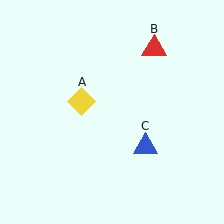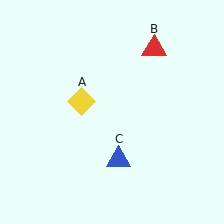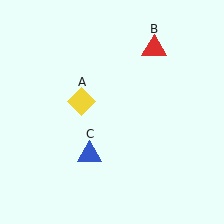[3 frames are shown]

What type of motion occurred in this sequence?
The blue triangle (object C) rotated clockwise around the center of the scene.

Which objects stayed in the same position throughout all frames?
Yellow diamond (object A) and red triangle (object B) remained stationary.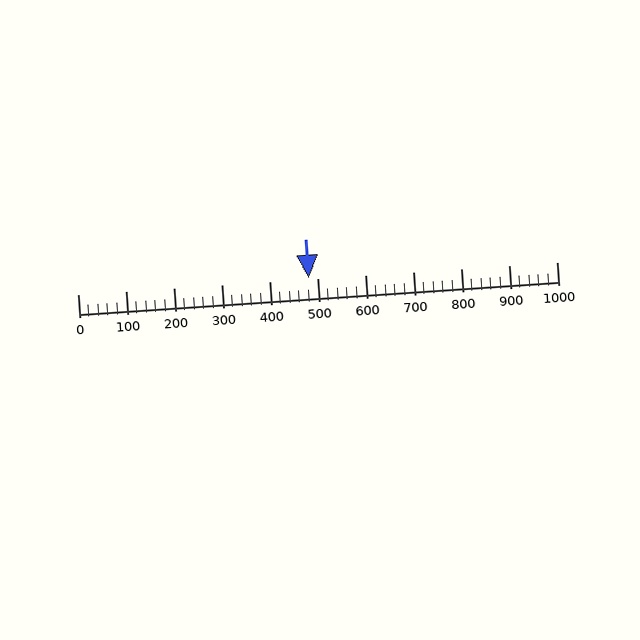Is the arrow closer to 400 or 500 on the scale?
The arrow is closer to 500.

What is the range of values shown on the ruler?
The ruler shows values from 0 to 1000.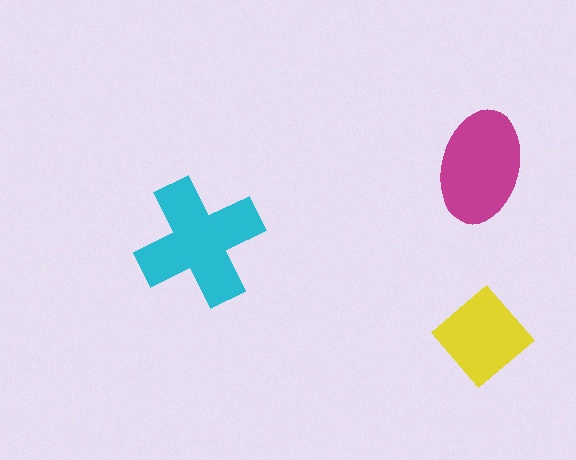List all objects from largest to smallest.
The cyan cross, the magenta ellipse, the yellow diamond.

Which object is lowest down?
The yellow diamond is bottommost.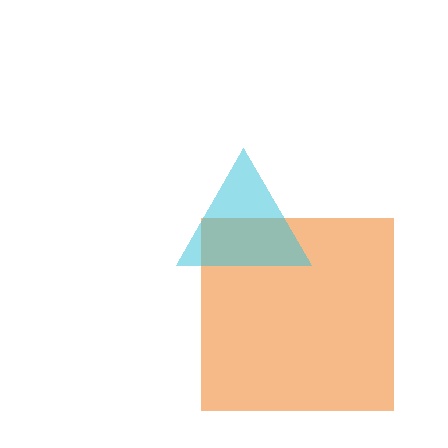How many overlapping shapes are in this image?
There are 2 overlapping shapes in the image.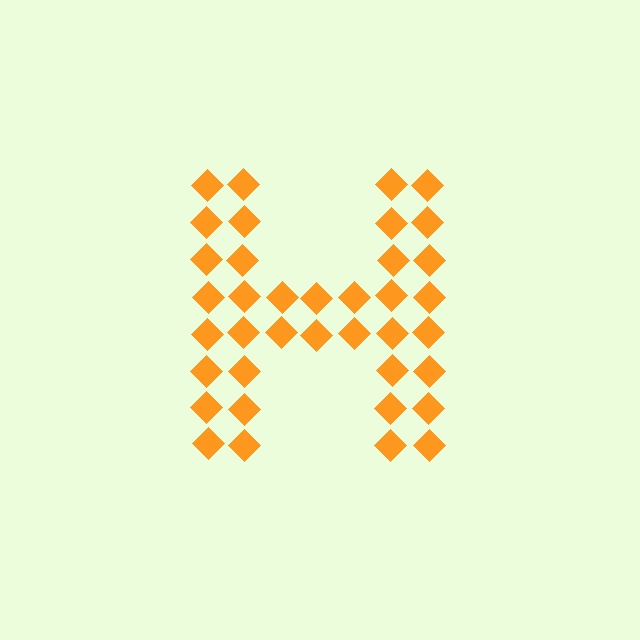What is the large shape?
The large shape is the letter H.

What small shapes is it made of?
It is made of small diamonds.